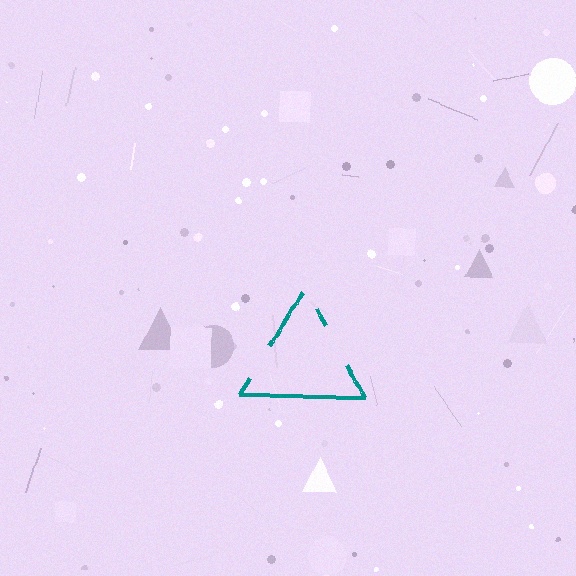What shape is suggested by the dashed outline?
The dashed outline suggests a triangle.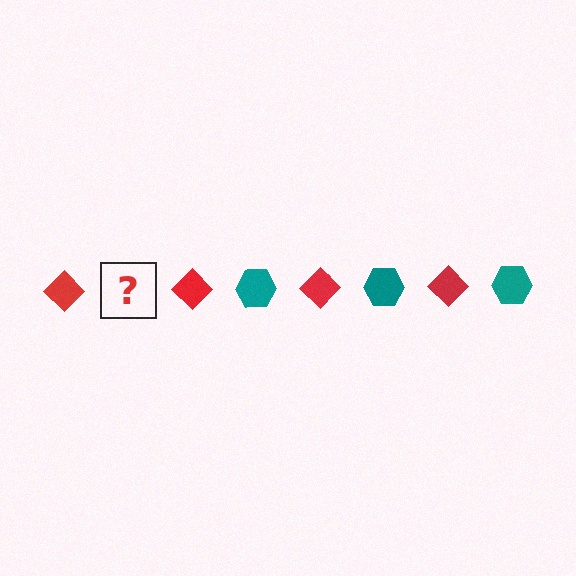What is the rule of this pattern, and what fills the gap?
The rule is that the pattern alternates between red diamond and teal hexagon. The gap should be filled with a teal hexagon.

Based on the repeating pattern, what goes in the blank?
The blank should be a teal hexagon.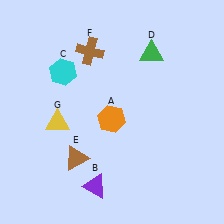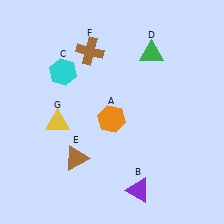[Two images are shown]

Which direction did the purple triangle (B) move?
The purple triangle (B) moved right.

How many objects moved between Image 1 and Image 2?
1 object moved between the two images.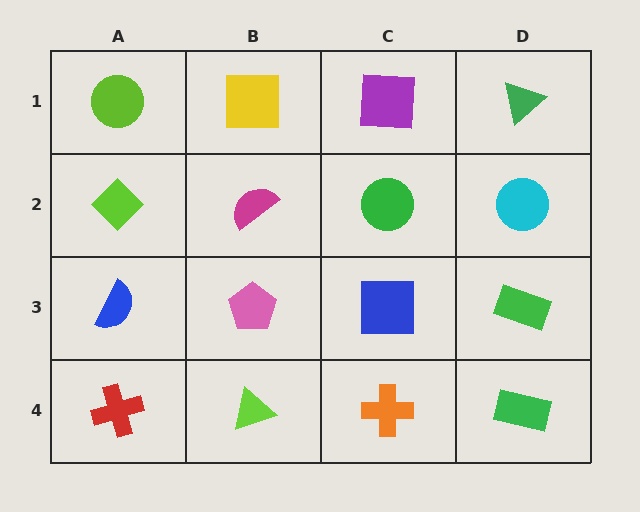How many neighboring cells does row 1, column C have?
3.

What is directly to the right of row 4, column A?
A lime triangle.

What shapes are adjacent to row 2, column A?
A lime circle (row 1, column A), a blue semicircle (row 3, column A), a magenta semicircle (row 2, column B).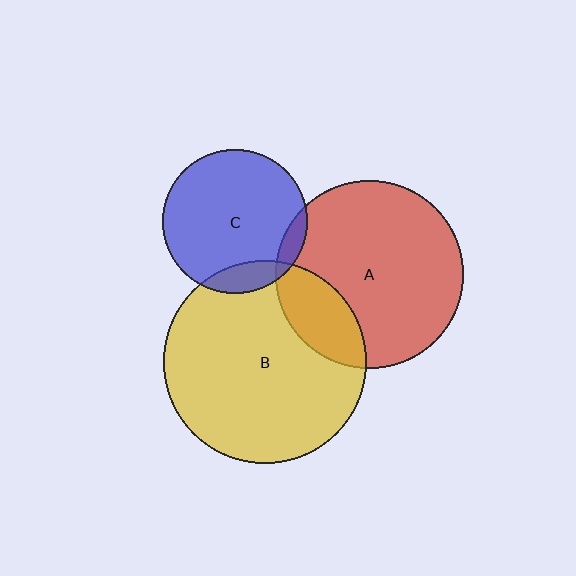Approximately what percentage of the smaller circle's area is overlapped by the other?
Approximately 10%.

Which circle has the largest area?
Circle B (yellow).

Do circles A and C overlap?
Yes.